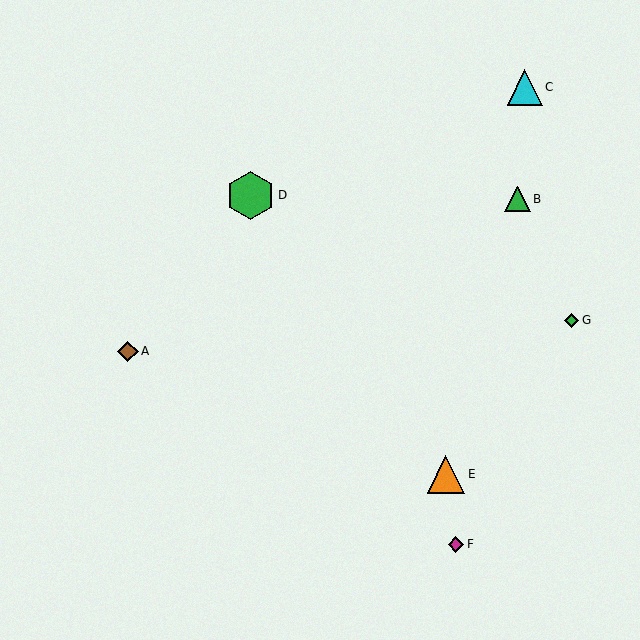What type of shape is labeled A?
Shape A is a brown diamond.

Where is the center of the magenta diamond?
The center of the magenta diamond is at (456, 544).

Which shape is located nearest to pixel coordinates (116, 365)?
The brown diamond (labeled A) at (128, 351) is nearest to that location.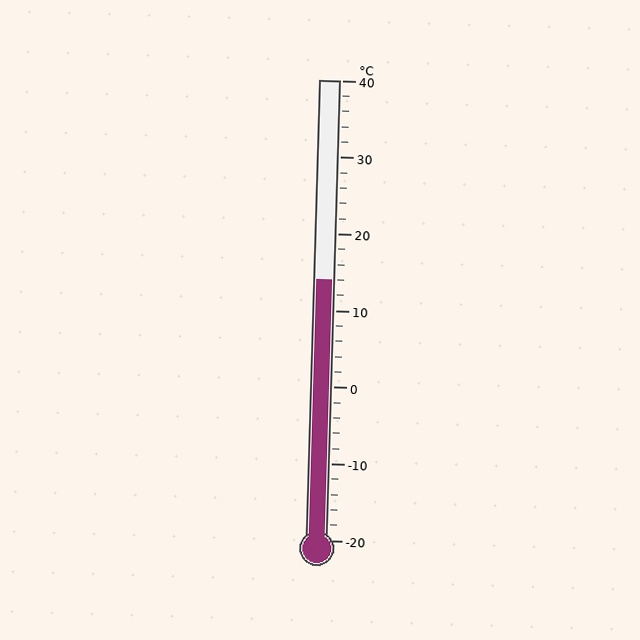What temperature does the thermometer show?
The thermometer shows approximately 14°C.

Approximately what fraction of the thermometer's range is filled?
The thermometer is filled to approximately 55% of its range.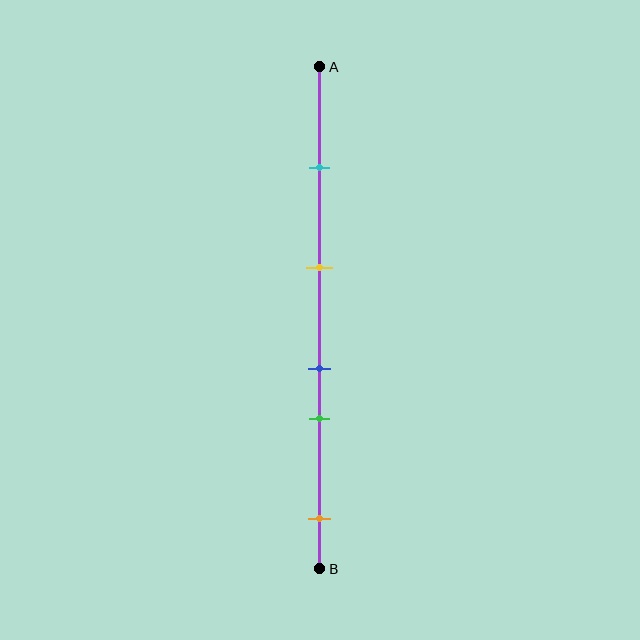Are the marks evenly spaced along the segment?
No, the marks are not evenly spaced.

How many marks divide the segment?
There are 5 marks dividing the segment.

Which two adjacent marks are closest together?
The blue and green marks are the closest adjacent pair.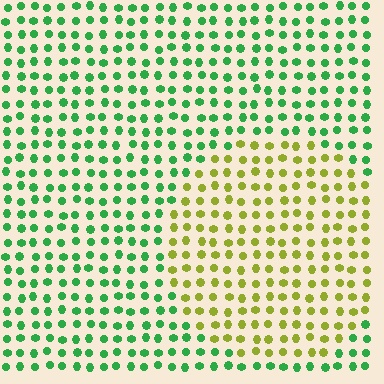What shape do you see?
I see a circle.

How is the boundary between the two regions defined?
The boundary is defined purely by a slight shift in hue (about 60 degrees). Spacing, size, and orientation are identical on both sides.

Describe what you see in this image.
The image is filled with small green elements in a uniform arrangement. A circle-shaped region is visible where the elements are tinted to a slightly different hue, forming a subtle color boundary.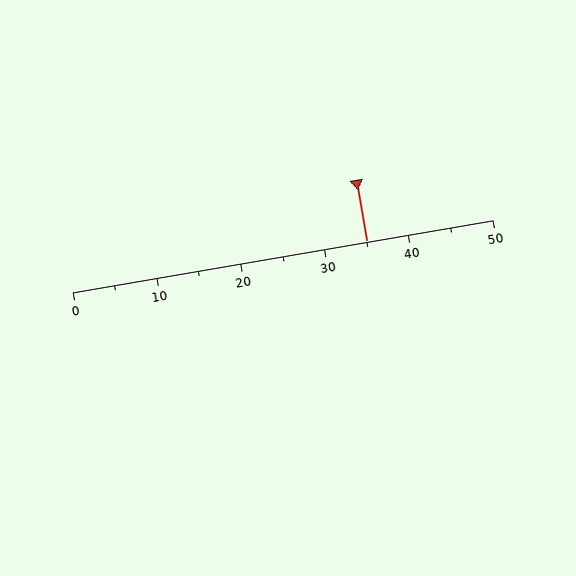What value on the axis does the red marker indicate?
The marker indicates approximately 35.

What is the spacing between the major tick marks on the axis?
The major ticks are spaced 10 apart.